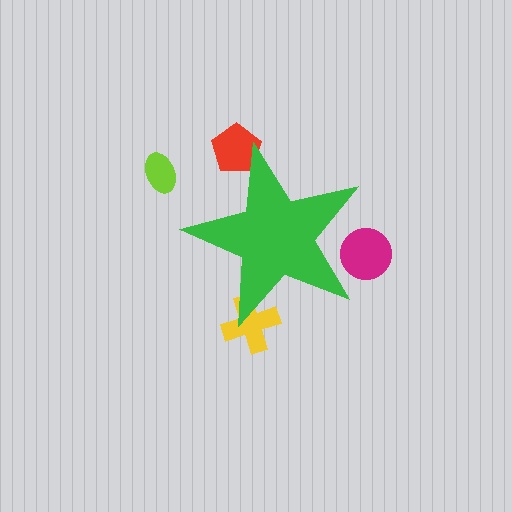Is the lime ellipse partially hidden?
No, the lime ellipse is fully visible.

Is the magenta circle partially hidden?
Yes, the magenta circle is partially hidden behind the green star.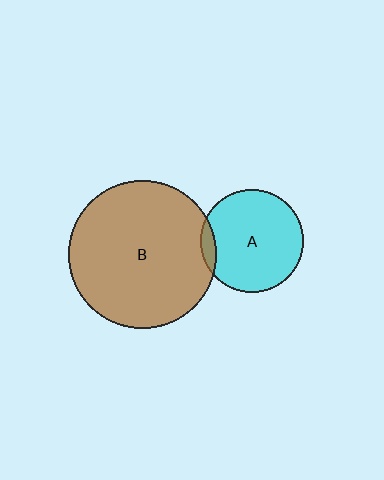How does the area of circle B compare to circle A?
Approximately 2.0 times.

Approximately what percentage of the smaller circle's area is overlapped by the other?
Approximately 5%.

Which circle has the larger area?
Circle B (brown).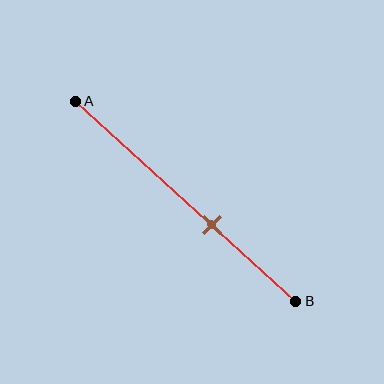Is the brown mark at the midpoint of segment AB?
No, the mark is at about 60% from A, not at the 50% midpoint.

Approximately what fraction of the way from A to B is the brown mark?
The brown mark is approximately 60% of the way from A to B.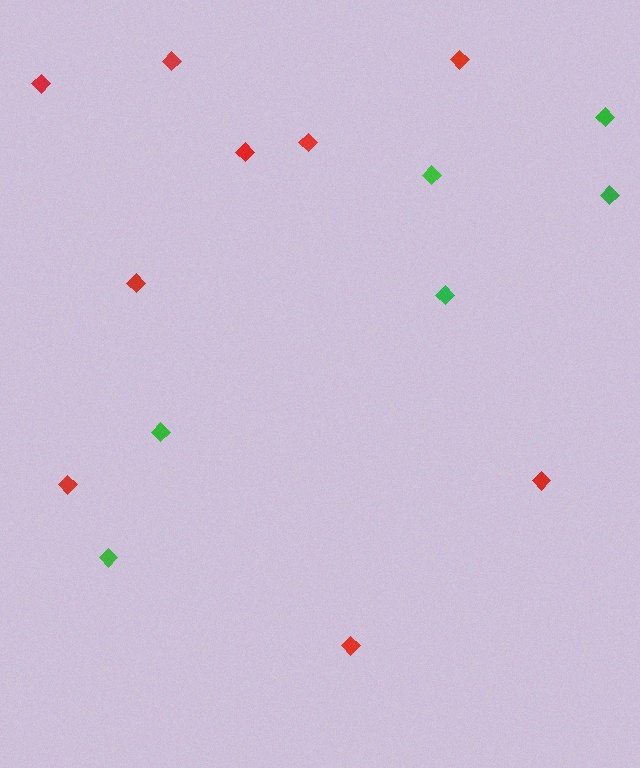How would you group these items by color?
There are 2 groups: one group of red diamonds (9) and one group of green diamonds (6).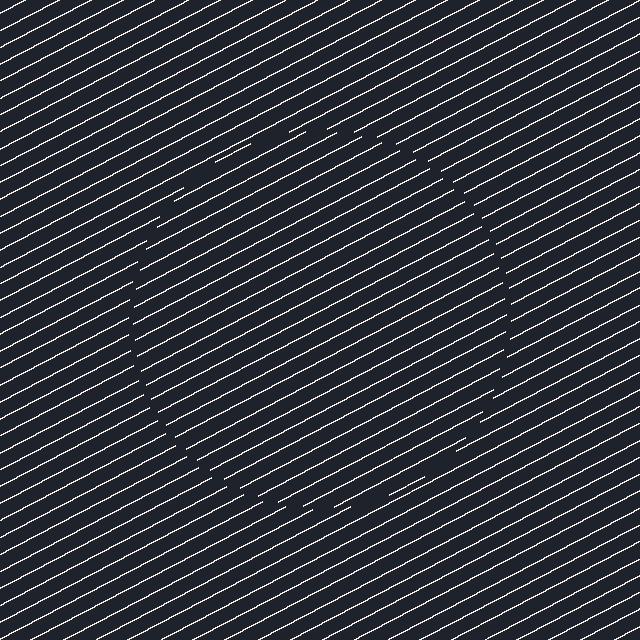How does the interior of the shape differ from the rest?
The interior of the shape contains the same grating, shifted by half a period — the contour is defined by the phase discontinuity where line-ends from the inner and outer gratings abut.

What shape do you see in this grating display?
An illusory circle. The interior of the shape contains the same grating, shifted by half a period — the contour is defined by the phase discontinuity where line-ends from the inner and outer gratings abut.